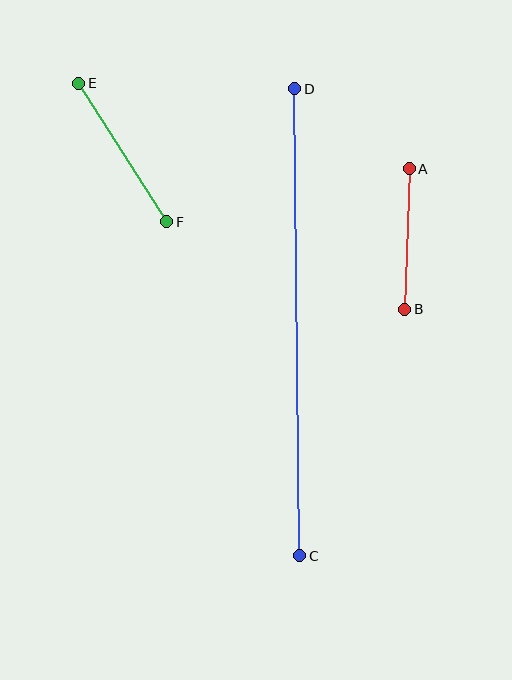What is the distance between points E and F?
The distance is approximately 164 pixels.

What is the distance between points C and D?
The distance is approximately 467 pixels.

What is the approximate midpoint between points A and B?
The midpoint is at approximately (407, 239) pixels.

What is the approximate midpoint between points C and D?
The midpoint is at approximately (297, 322) pixels.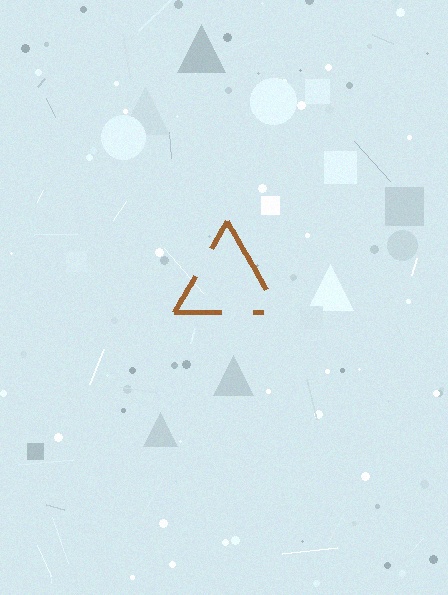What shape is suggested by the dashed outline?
The dashed outline suggests a triangle.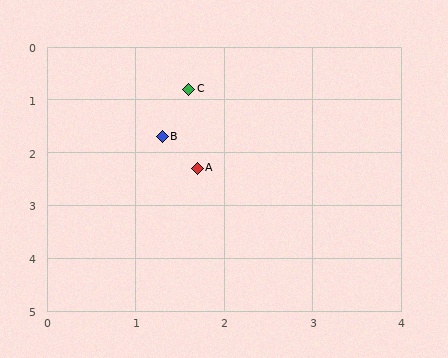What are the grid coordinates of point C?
Point C is at approximately (1.6, 0.8).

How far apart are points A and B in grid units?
Points A and B are about 0.7 grid units apart.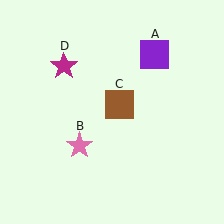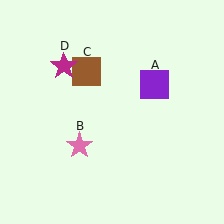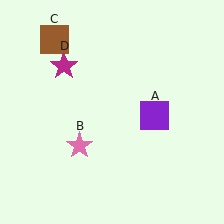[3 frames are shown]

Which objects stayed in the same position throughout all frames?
Pink star (object B) and magenta star (object D) remained stationary.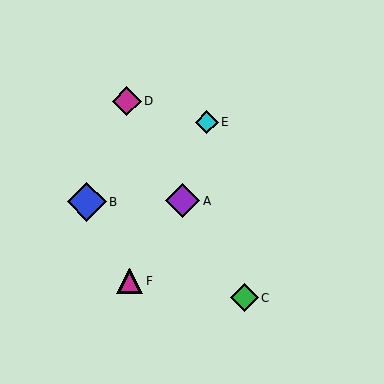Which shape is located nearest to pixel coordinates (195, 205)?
The purple diamond (labeled A) at (183, 201) is nearest to that location.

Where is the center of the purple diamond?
The center of the purple diamond is at (183, 201).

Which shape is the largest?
The blue diamond (labeled B) is the largest.